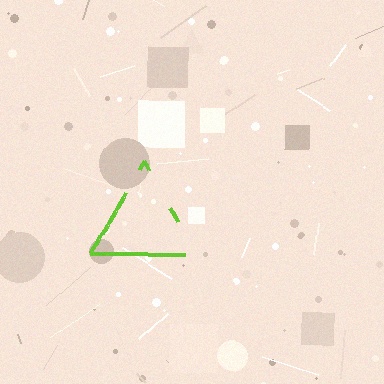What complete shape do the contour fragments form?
The contour fragments form a triangle.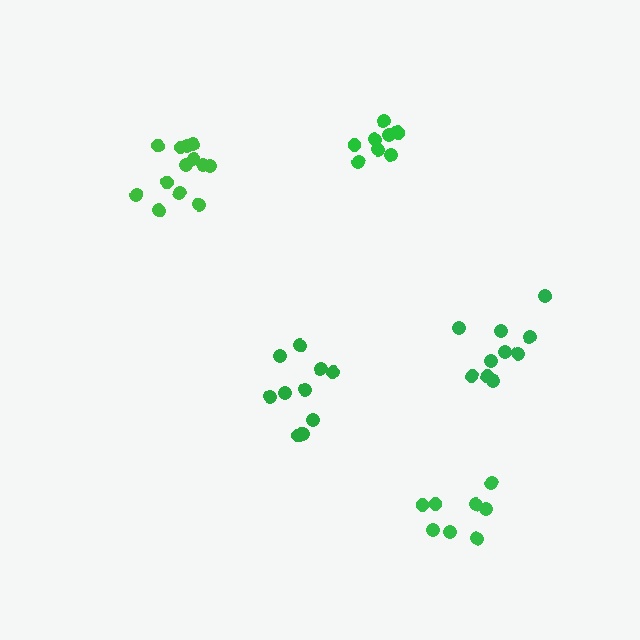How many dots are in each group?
Group 1: 13 dots, Group 2: 8 dots, Group 3: 10 dots, Group 4: 10 dots, Group 5: 9 dots (50 total).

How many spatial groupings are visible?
There are 5 spatial groupings.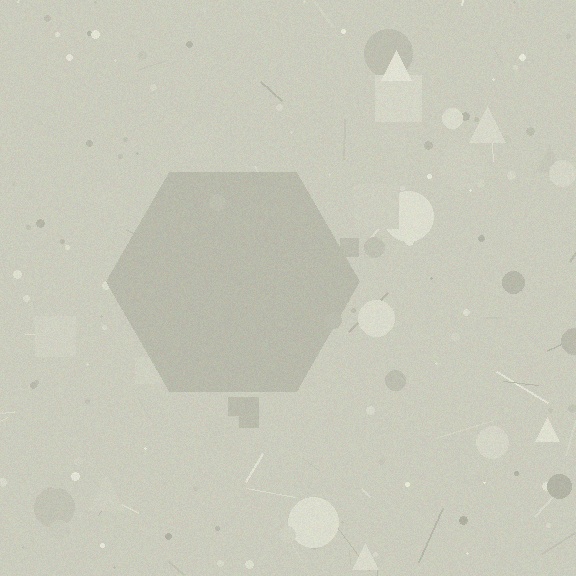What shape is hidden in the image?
A hexagon is hidden in the image.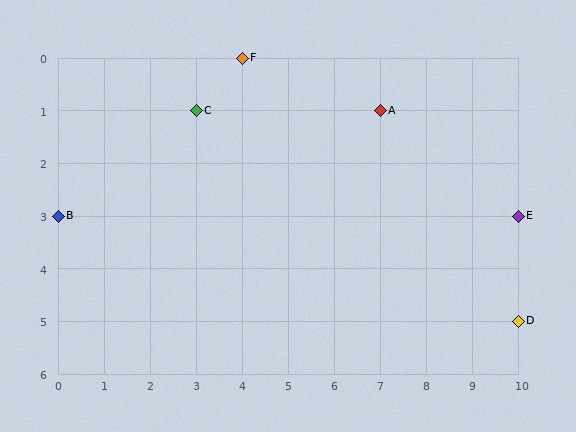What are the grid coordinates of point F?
Point F is at grid coordinates (4, 0).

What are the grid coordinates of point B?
Point B is at grid coordinates (0, 3).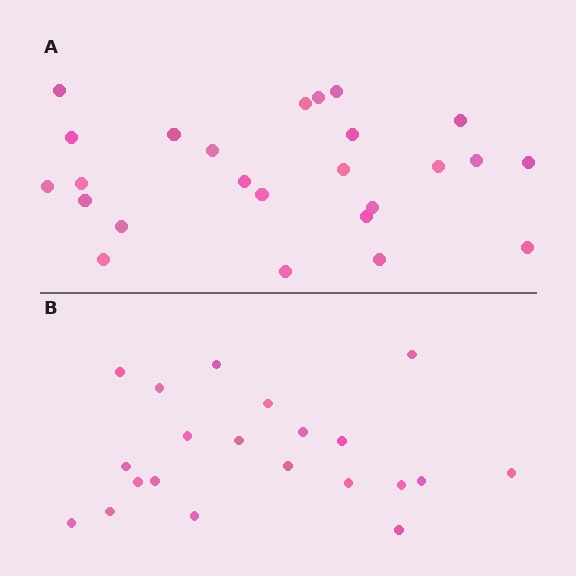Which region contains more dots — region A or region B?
Region A (the top region) has more dots.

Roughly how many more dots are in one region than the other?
Region A has about 4 more dots than region B.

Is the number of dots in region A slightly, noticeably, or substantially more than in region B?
Region A has only slightly more — the two regions are fairly close. The ratio is roughly 1.2 to 1.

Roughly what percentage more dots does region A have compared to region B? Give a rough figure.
About 20% more.